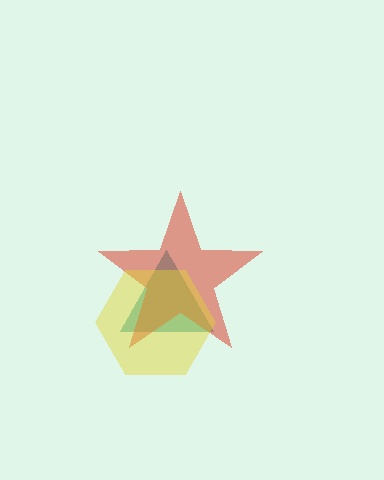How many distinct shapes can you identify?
There are 3 distinct shapes: a teal triangle, a red star, a yellow hexagon.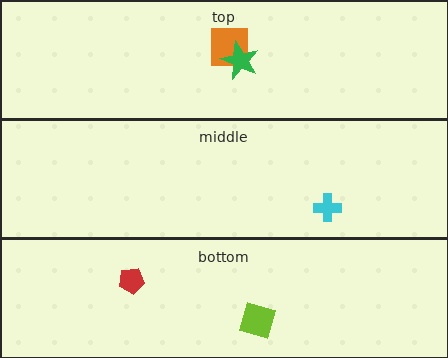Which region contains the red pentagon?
The bottom region.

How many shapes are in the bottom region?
2.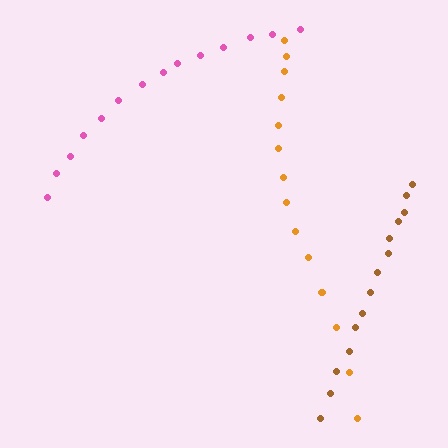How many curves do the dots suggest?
There are 3 distinct paths.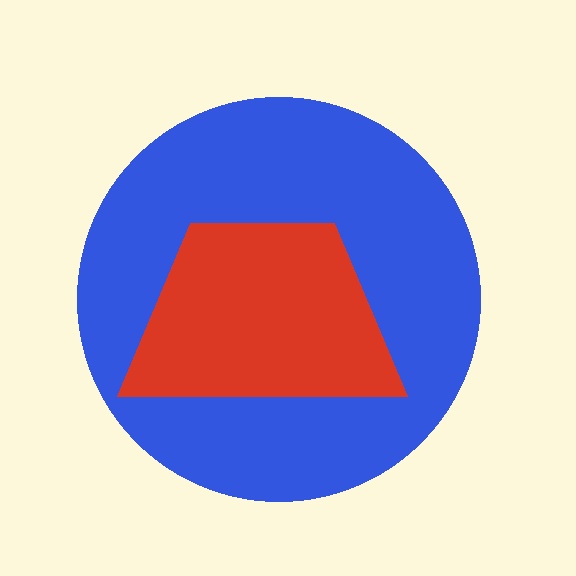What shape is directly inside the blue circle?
The red trapezoid.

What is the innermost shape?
The red trapezoid.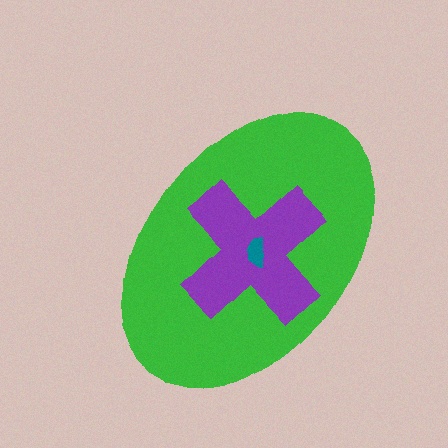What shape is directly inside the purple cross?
The teal semicircle.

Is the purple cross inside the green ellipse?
Yes.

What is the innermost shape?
The teal semicircle.